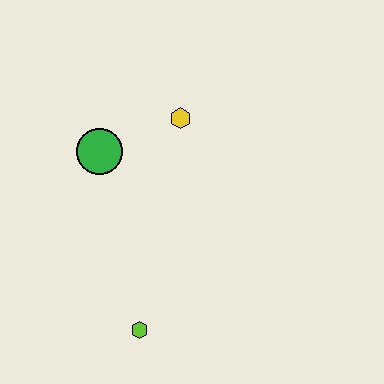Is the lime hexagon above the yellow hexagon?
No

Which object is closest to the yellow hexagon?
The green circle is closest to the yellow hexagon.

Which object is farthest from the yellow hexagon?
The lime hexagon is farthest from the yellow hexagon.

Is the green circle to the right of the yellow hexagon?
No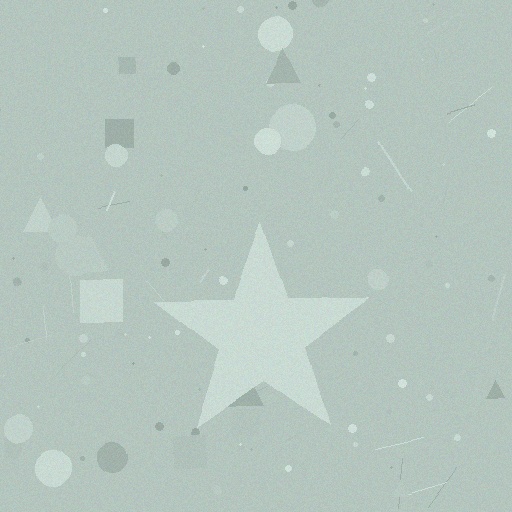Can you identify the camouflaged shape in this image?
The camouflaged shape is a star.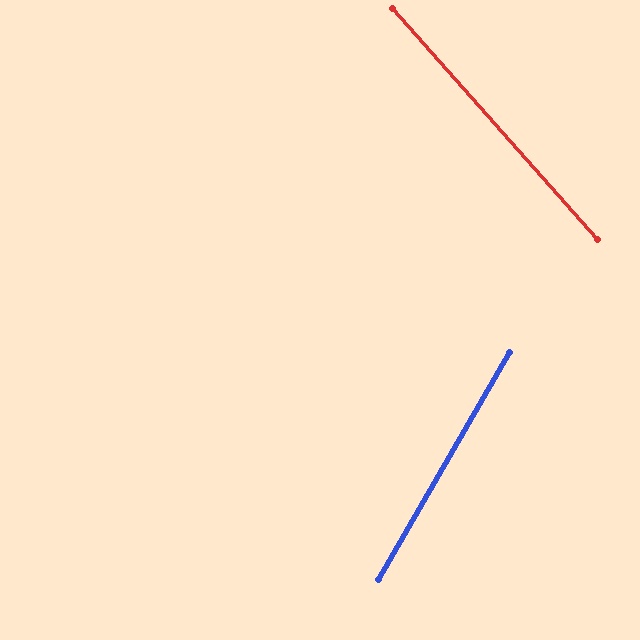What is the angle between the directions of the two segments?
Approximately 72 degrees.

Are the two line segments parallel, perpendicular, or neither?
Neither parallel nor perpendicular — they differ by about 72°.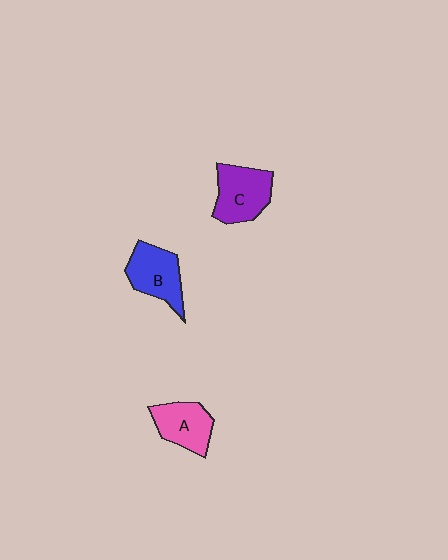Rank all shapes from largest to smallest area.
From largest to smallest: C (purple), B (blue), A (pink).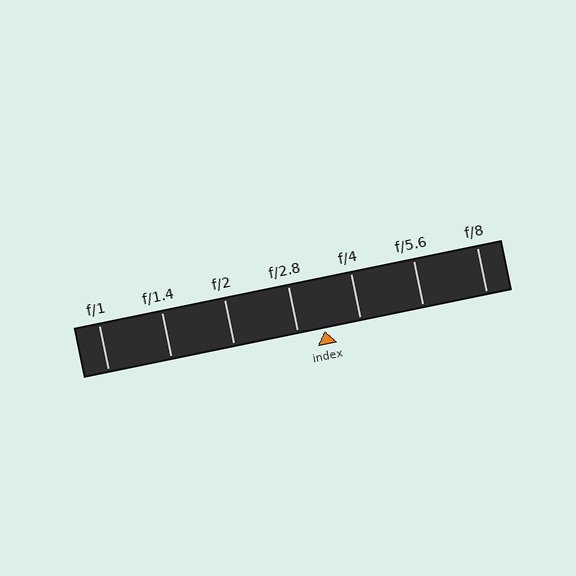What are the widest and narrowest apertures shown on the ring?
The widest aperture shown is f/1 and the narrowest is f/8.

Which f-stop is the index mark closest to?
The index mark is closest to f/2.8.